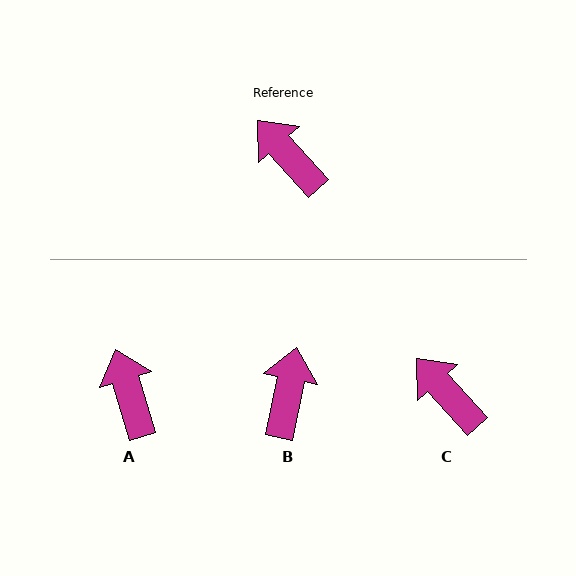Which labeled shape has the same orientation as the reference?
C.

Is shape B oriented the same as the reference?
No, it is off by about 54 degrees.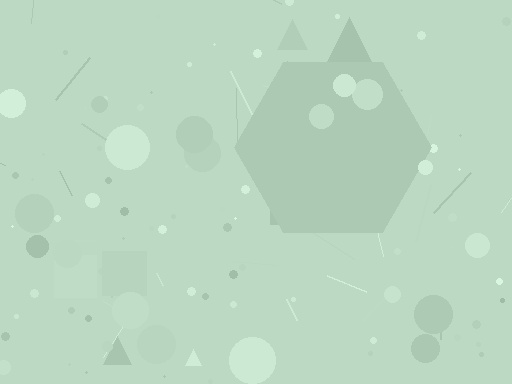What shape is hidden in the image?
A hexagon is hidden in the image.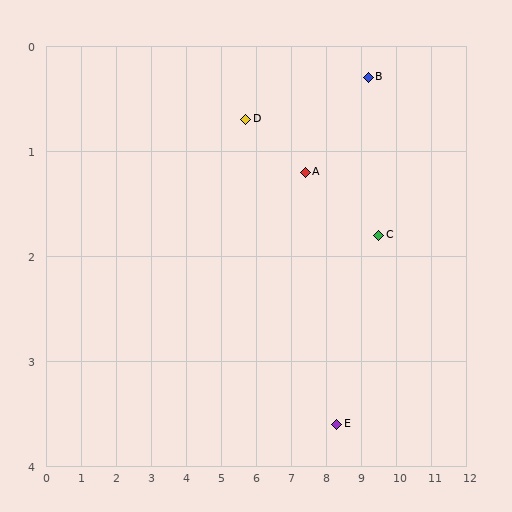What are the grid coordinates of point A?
Point A is at approximately (7.4, 1.2).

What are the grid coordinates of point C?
Point C is at approximately (9.5, 1.8).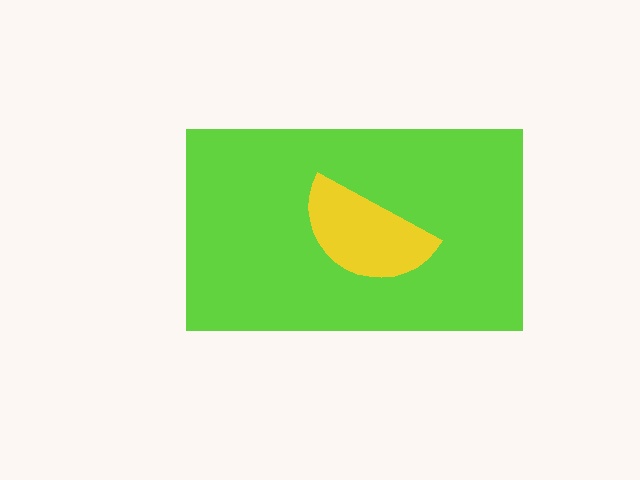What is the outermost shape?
The lime rectangle.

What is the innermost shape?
The yellow semicircle.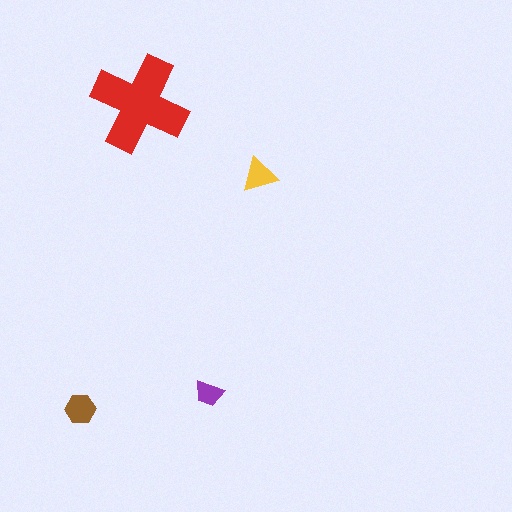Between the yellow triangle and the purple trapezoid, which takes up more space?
The yellow triangle.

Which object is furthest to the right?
The yellow triangle is rightmost.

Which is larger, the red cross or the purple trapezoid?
The red cross.